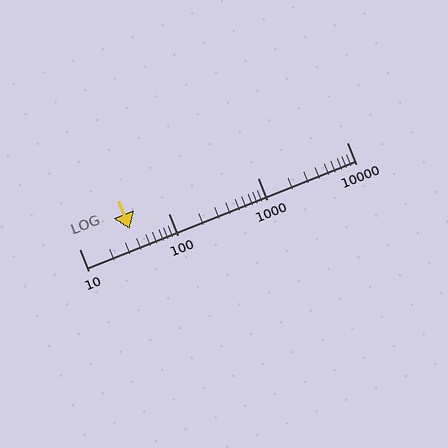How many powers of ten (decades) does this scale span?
The scale spans 3 decades, from 10 to 10000.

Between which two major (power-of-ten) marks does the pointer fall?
The pointer is between 10 and 100.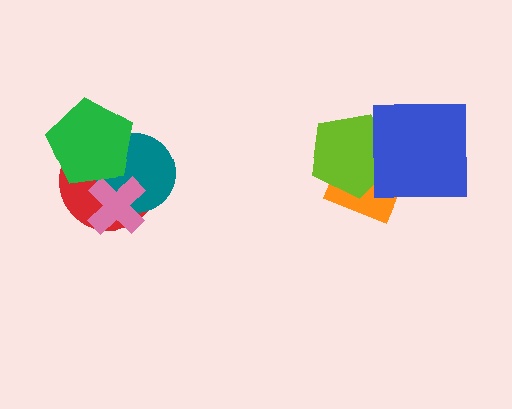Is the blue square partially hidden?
No, no other shape covers it.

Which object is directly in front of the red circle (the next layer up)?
The teal circle is directly in front of the red circle.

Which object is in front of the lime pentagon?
The blue square is in front of the lime pentagon.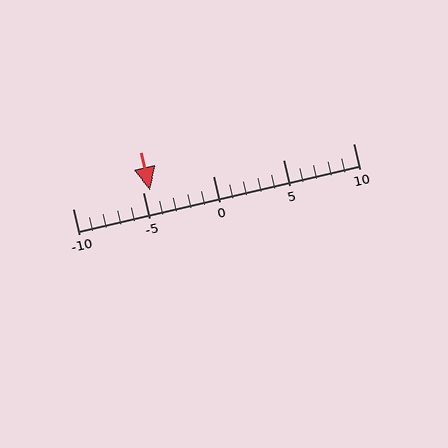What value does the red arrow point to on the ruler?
The red arrow points to approximately -4.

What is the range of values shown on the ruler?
The ruler shows values from -10 to 10.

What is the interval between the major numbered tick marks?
The major tick marks are spaced 5 units apart.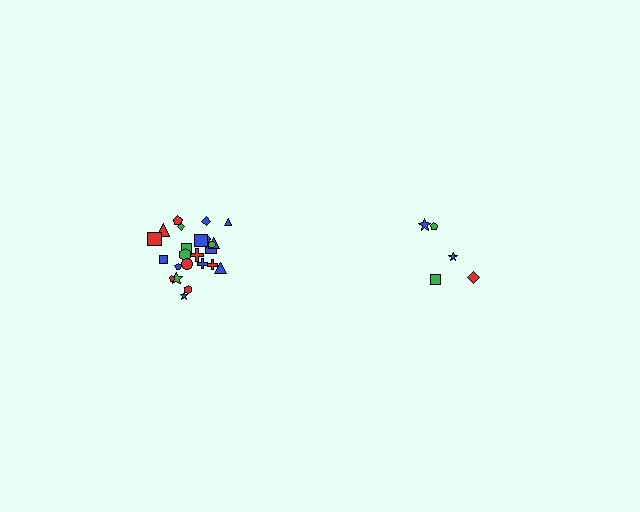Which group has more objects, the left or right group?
The left group.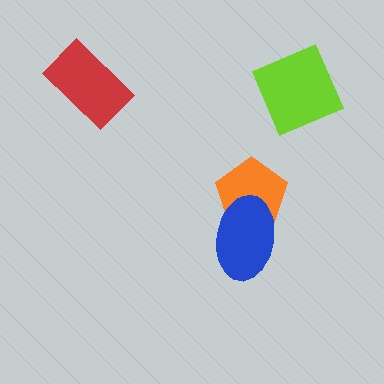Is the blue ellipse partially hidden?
No, no other shape covers it.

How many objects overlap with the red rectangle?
0 objects overlap with the red rectangle.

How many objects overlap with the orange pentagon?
1 object overlaps with the orange pentagon.